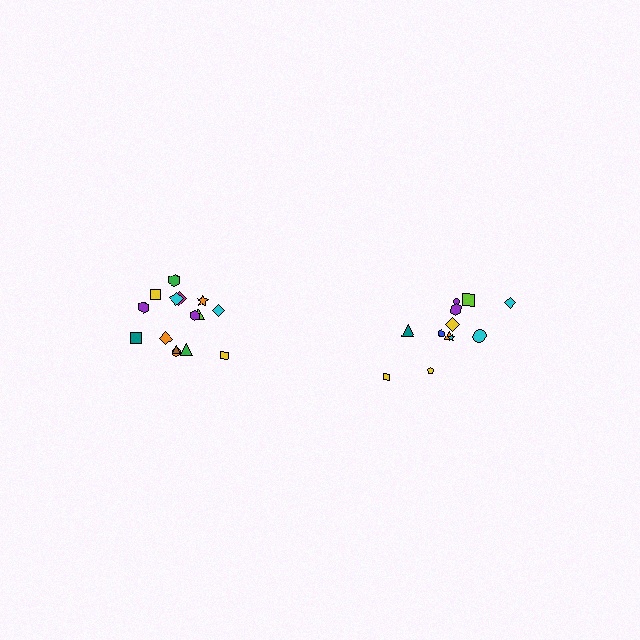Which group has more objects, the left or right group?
The left group.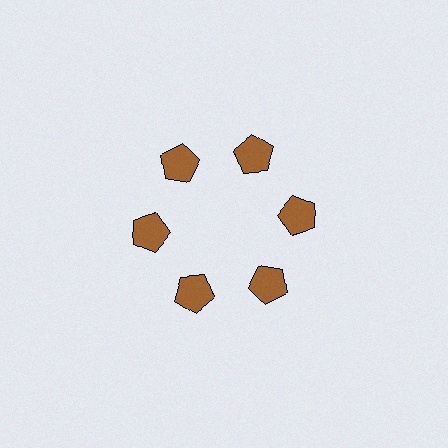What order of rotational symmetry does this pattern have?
This pattern has 6-fold rotational symmetry.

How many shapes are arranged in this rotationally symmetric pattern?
There are 6 shapes, arranged in 6 groups of 1.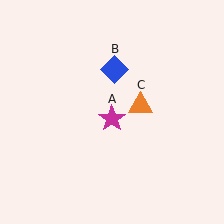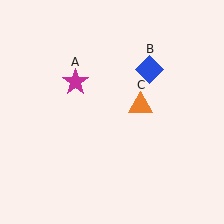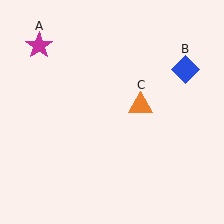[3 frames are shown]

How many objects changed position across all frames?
2 objects changed position: magenta star (object A), blue diamond (object B).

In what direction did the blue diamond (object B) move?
The blue diamond (object B) moved right.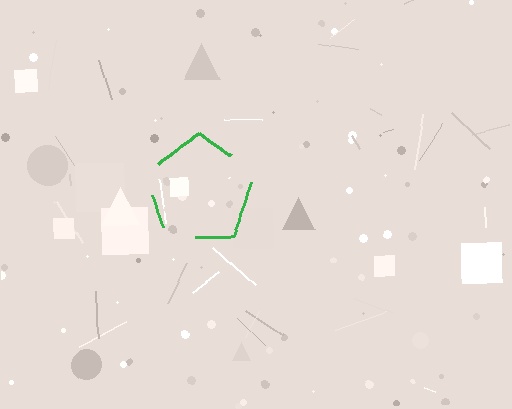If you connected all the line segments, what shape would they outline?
They would outline a pentagon.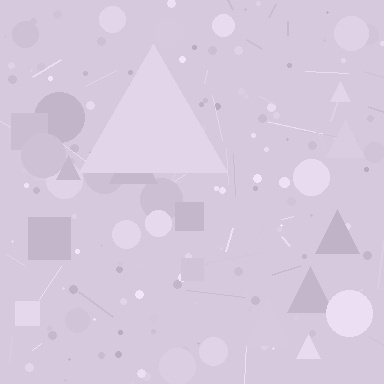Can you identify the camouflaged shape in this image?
The camouflaged shape is a triangle.